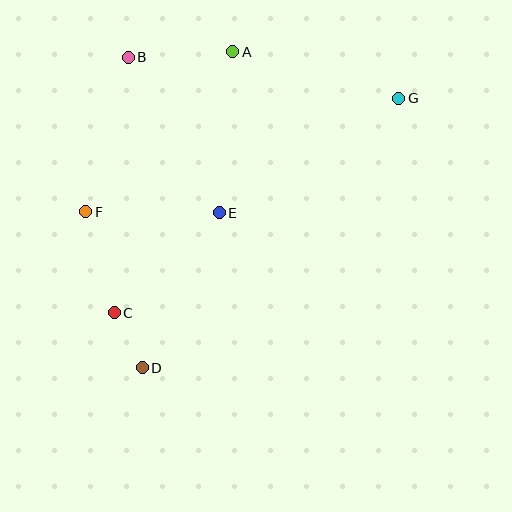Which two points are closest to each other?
Points C and D are closest to each other.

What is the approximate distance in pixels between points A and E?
The distance between A and E is approximately 161 pixels.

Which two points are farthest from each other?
Points D and G are farthest from each other.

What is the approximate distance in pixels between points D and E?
The distance between D and E is approximately 173 pixels.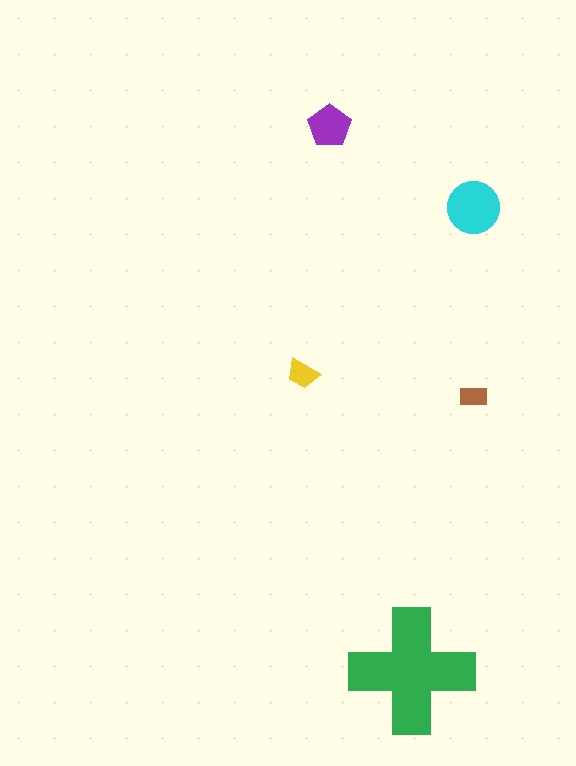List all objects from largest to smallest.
The green cross, the cyan circle, the purple pentagon, the yellow trapezoid, the brown rectangle.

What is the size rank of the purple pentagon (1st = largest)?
3rd.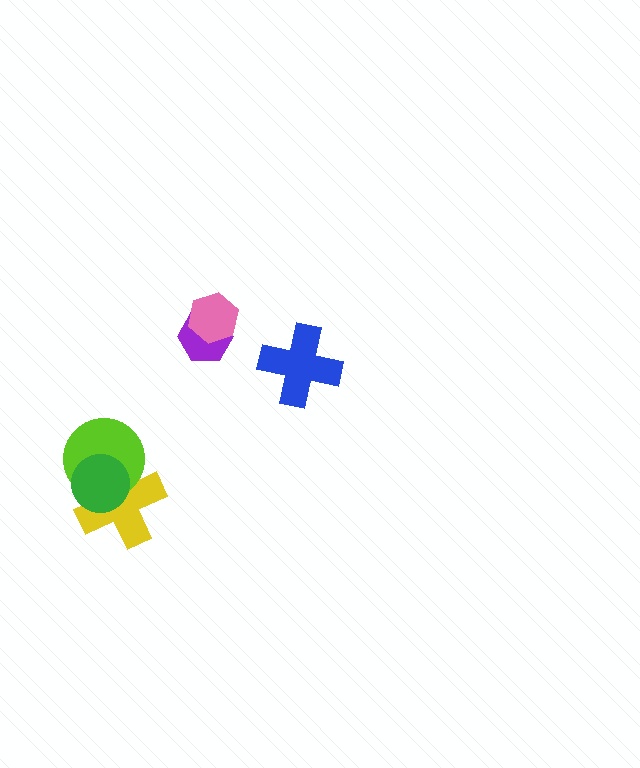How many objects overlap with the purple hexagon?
1 object overlaps with the purple hexagon.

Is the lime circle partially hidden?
Yes, it is partially covered by another shape.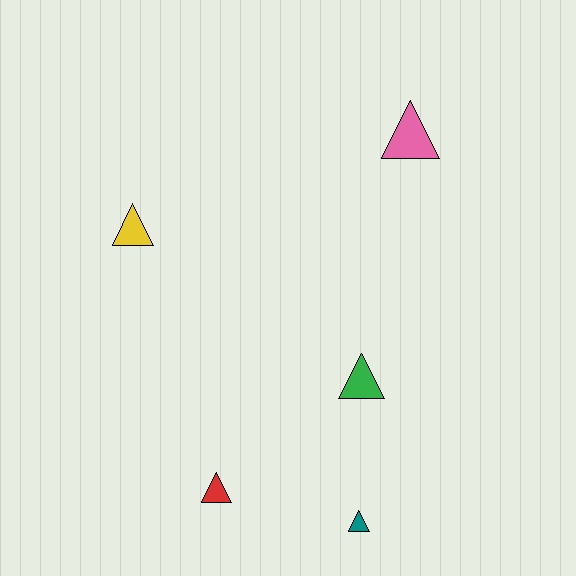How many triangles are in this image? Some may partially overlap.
There are 5 triangles.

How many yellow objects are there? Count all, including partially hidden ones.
There is 1 yellow object.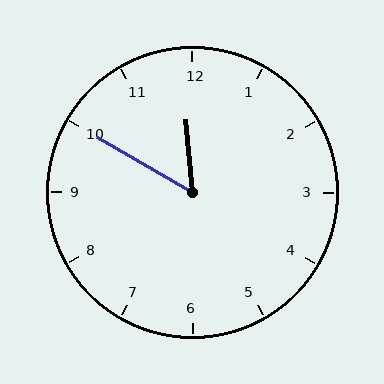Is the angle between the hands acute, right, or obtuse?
It is acute.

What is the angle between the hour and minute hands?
Approximately 55 degrees.